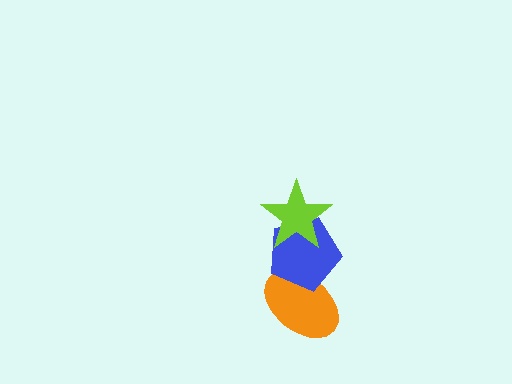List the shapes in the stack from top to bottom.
From top to bottom: the lime star, the blue pentagon, the orange ellipse.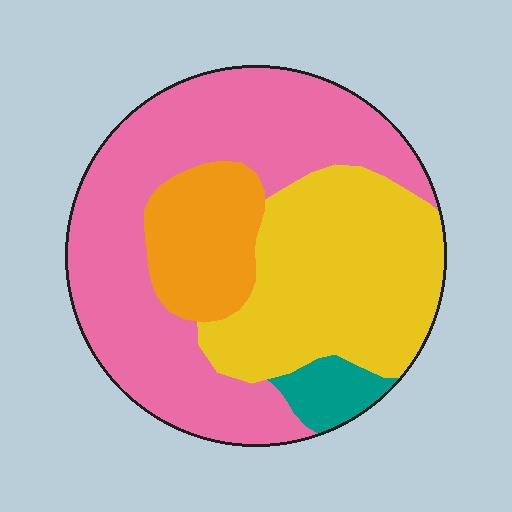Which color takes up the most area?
Pink, at roughly 50%.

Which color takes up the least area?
Teal, at roughly 5%.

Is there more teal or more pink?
Pink.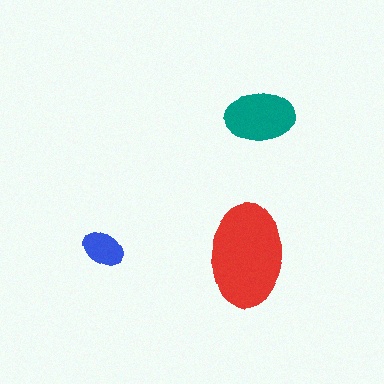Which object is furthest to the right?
The teal ellipse is rightmost.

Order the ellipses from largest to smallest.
the red one, the teal one, the blue one.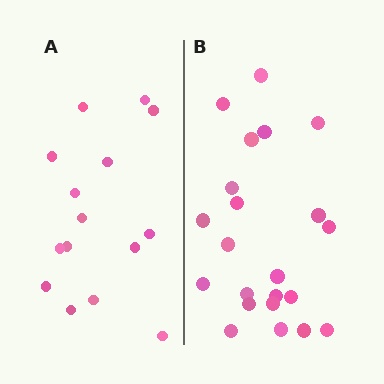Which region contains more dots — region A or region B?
Region B (the right region) has more dots.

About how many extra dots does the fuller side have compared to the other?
Region B has roughly 8 or so more dots than region A.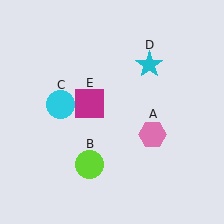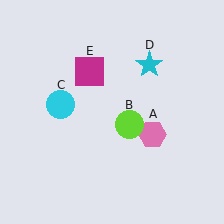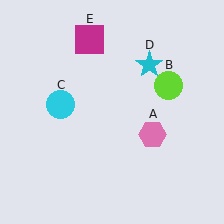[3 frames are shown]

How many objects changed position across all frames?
2 objects changed position: lime circle (object B), magenta square (object E).